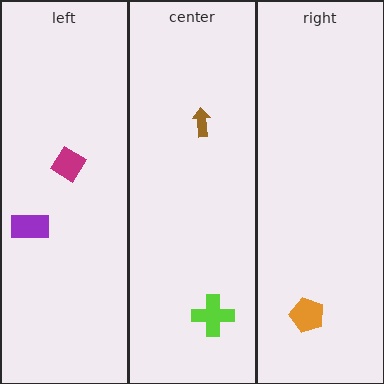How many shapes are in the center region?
2.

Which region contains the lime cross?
The center region.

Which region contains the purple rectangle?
The left region.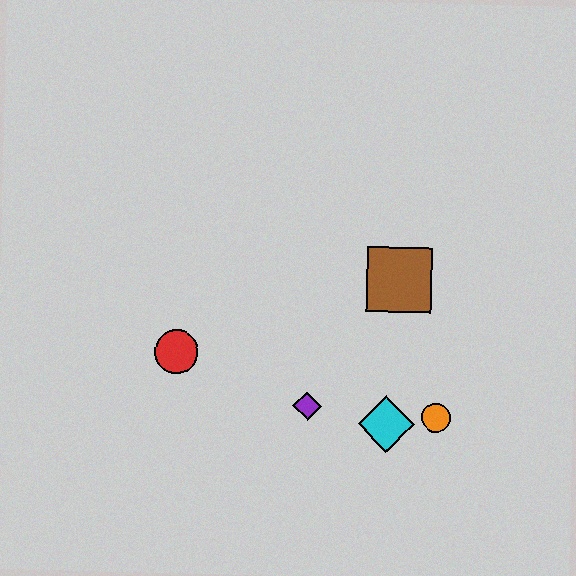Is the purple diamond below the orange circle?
No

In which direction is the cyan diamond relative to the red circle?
The cyan diamond is to the right of the red circle.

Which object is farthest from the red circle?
The orange circle is farthest from the red circle.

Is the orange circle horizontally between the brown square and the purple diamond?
No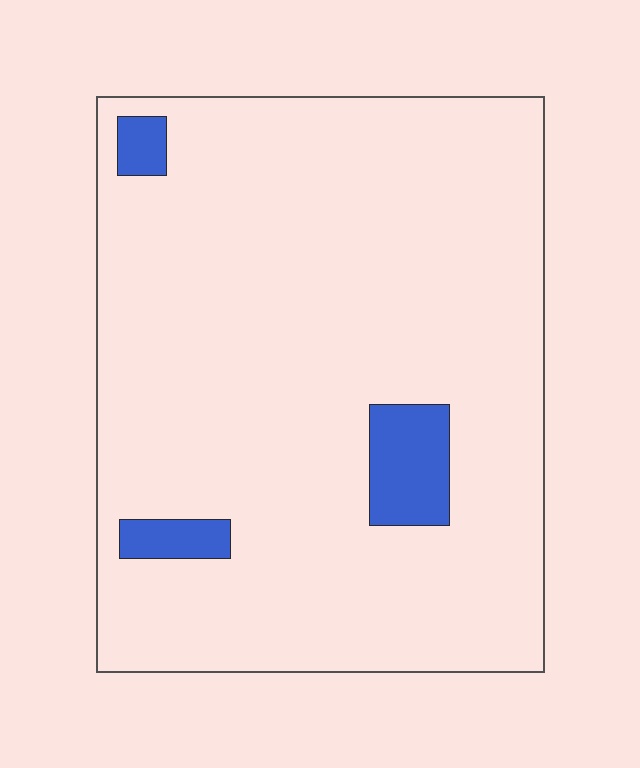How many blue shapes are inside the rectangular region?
3.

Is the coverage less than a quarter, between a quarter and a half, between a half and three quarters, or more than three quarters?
Less than a quarter.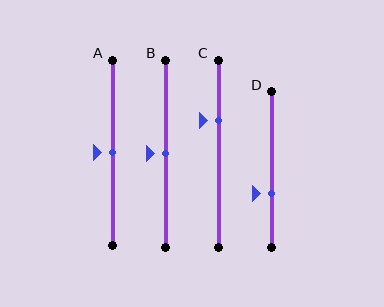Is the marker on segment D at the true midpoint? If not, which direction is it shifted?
No, the marker on segment D is shifted downward by about 16% of the segment length.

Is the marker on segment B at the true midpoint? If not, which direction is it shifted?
Yes, the marker on segment B is at the true midpoint.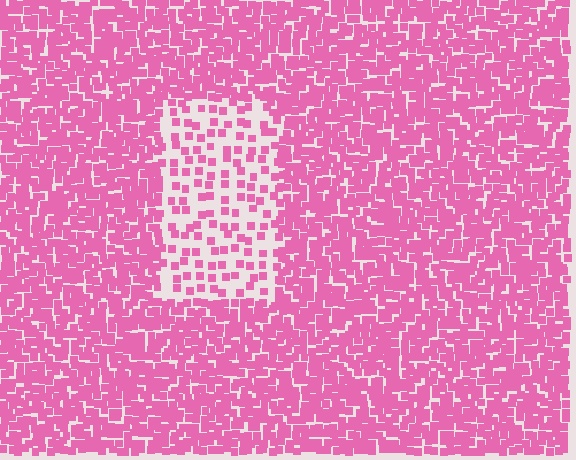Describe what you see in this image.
The image contains small pink elements arranged at two different densities. A rectangle-shaped region is visible where the elements are less densely packed than the surrounding area.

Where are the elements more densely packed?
The elements are more densely packed outside the rectangle boundary.